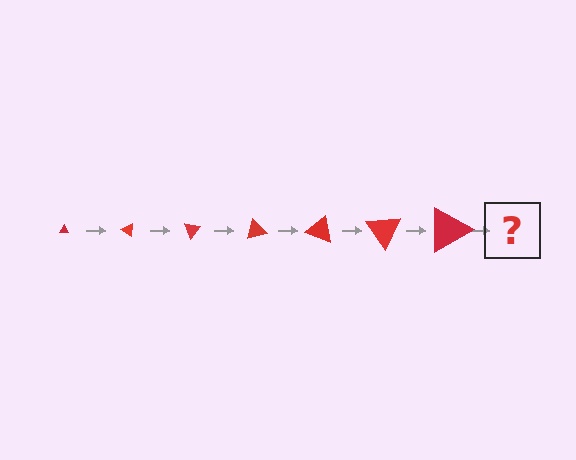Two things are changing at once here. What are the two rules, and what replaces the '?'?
The two rules are that the triangle grows larger each step and it rotates 35 degrees each step. The '?' should be a triangle, larger than the previous one and rotated 245 degrees from the start.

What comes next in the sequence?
The next element should be a triangle, larger than the previous one and rotated 245 degrees from the start.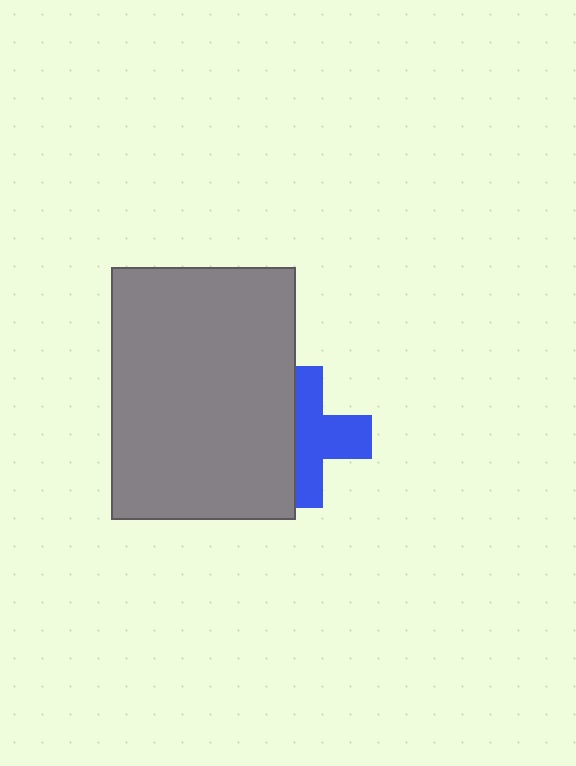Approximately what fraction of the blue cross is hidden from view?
Roughly 42% of the blue cross is hidden behind the gray rectangle.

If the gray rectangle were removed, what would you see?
You would see the complete blue cross.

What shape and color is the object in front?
The object in front is a gray rectangle.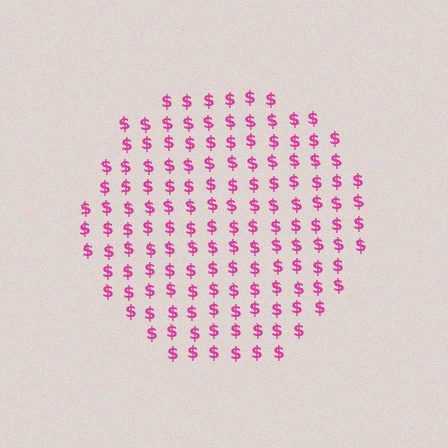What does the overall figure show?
The overall figure shows a circle.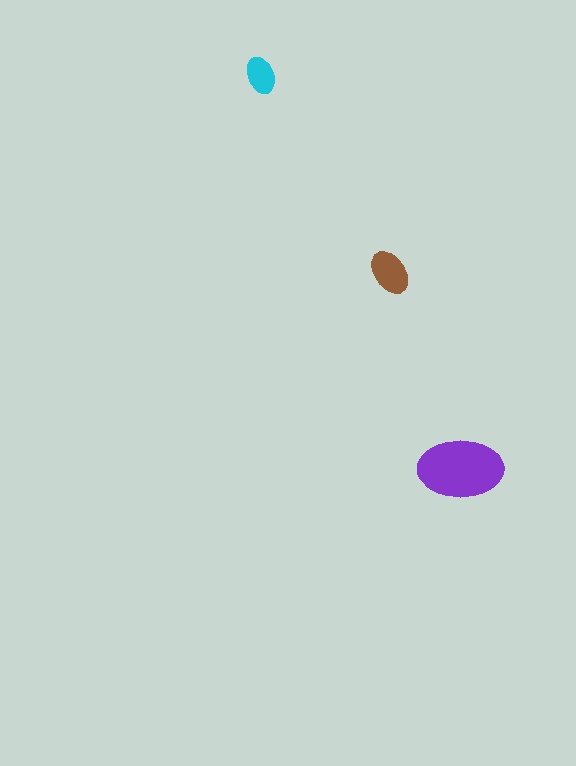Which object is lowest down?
The purple ellipse is bottommost.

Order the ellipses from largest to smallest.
the purple one, the brown one, the cyan one.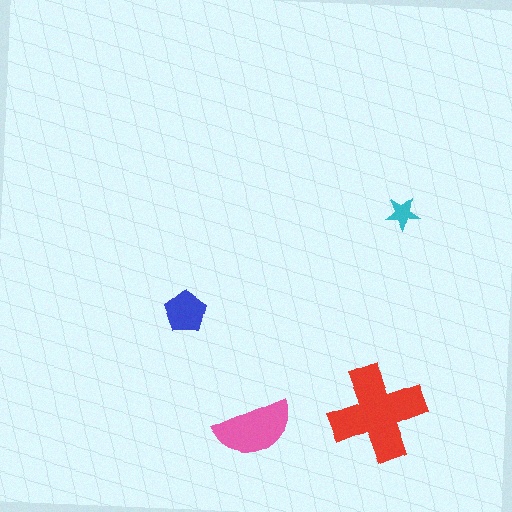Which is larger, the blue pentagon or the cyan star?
The blue pentagon.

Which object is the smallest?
The cyan star.